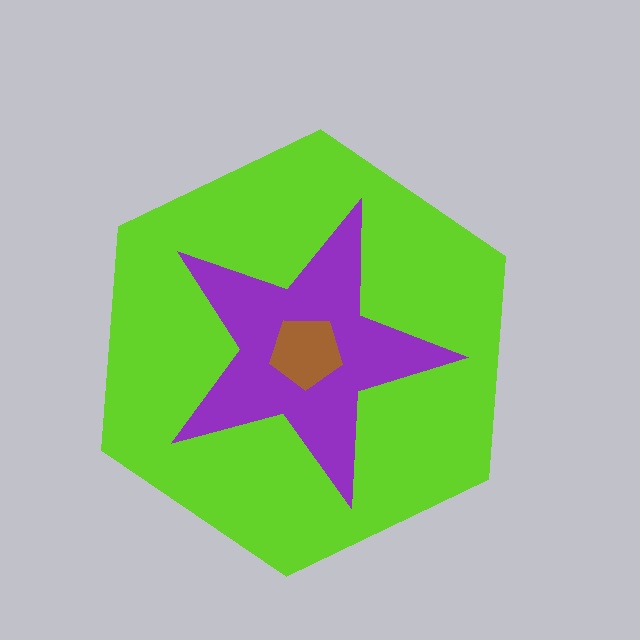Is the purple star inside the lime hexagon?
Yes.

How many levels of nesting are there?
3.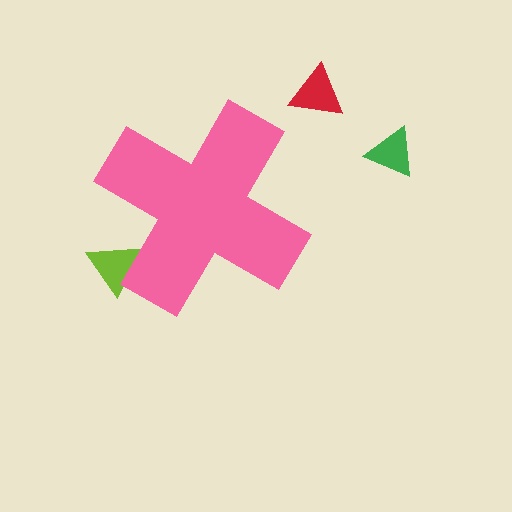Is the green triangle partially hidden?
No, the green triangle is fully visible.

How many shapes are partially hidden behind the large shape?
1 shape is partially hidden.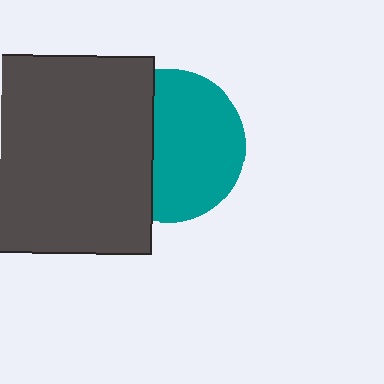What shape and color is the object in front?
The object in front is a dark gray square.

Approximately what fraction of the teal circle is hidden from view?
Roughly 38% of the teal circle is hidden behind the dark gray square.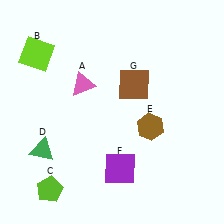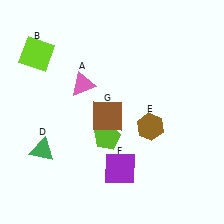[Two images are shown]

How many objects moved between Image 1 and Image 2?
2 objects moved between the two images.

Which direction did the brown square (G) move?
The brown square (G) moved down.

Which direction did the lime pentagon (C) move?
The lime pentagon (C) moved right.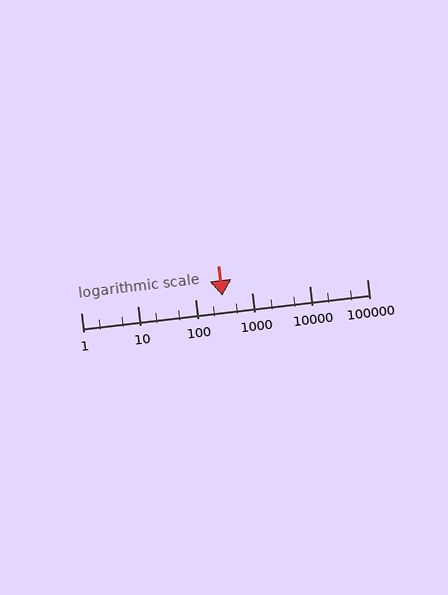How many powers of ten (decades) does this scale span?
The scale spans 5 decades, from 1 to 100000.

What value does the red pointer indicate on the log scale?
The pointer indicates approximately 300.